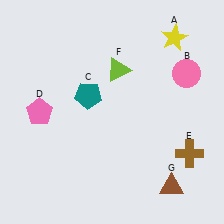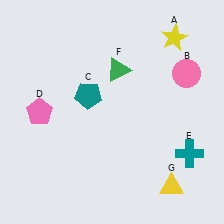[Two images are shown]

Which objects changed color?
E changed from brown to teal. F changed from lime to green. G changed from brown to yellow.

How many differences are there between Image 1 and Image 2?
There are 3 differences between the two images.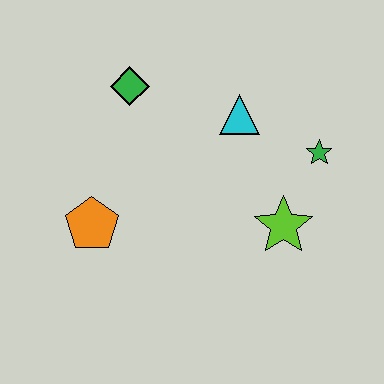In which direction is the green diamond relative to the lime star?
The green diamond is to the left of the lime star.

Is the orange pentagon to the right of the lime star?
No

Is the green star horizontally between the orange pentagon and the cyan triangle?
No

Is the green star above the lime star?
Yes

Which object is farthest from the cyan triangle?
The orange pentagon is farthest from the cyan triangle.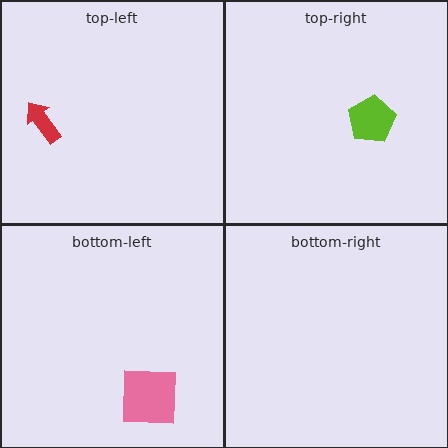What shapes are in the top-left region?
The red arrow.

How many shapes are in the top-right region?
1.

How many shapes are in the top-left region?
1.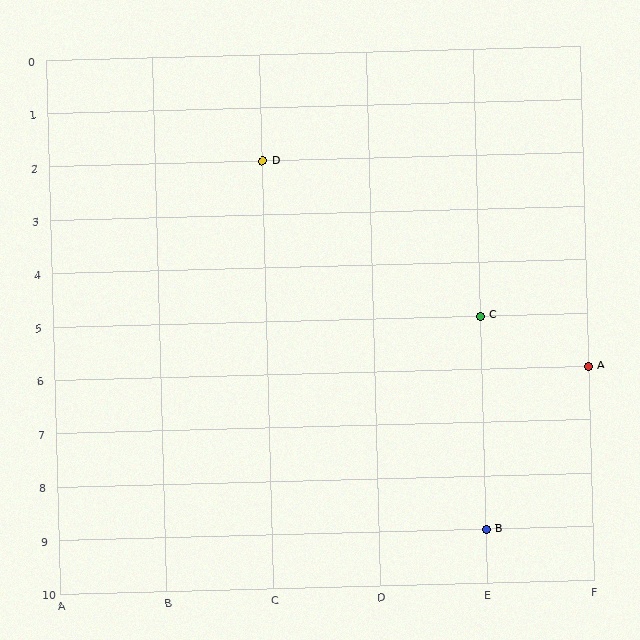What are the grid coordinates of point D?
Point D is at grid coordinates (C, 2).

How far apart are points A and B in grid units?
Points A and B are 1 column and 3 rows apart (about 3.2 grid units diagonally).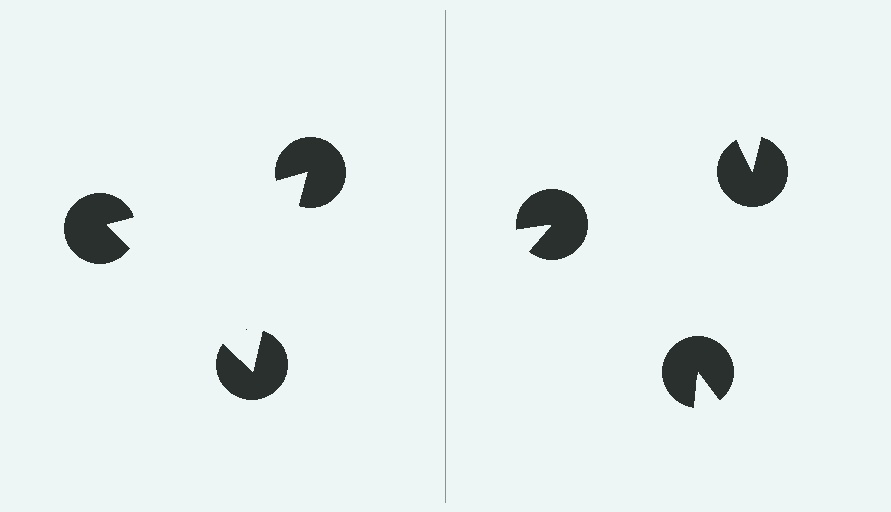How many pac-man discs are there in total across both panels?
6 — 3 on each side.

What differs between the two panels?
The pac-man discs are positioned identically on both sides; only the wedge orientations differ. On the left they align to a triangle; on the right they are misaligned.